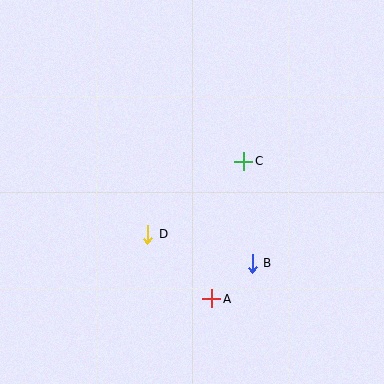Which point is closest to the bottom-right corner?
Point B is closest to the bottom-right corner.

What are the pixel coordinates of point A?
Point A is at (212, 299).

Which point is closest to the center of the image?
Point C at (244, 161) is closest to the center.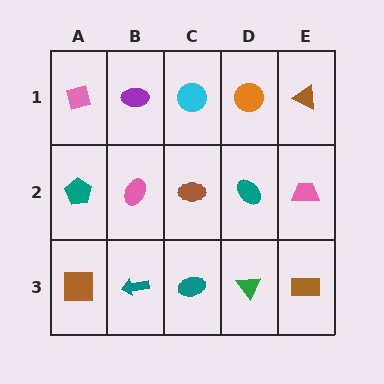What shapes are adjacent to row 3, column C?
A brown ellipse (row 2, column C), a teal arrow (row 3, column B), a green triangle (row 3, column D).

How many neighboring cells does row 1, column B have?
3.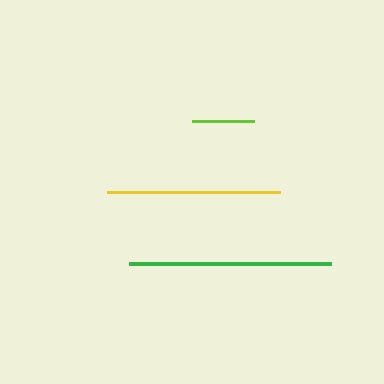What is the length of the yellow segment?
The yellow segment is approximately 173 pixels long.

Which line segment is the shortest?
The lime line is the shortest at approximately 62 pixels.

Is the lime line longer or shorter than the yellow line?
The yellow line is longer than the lime line.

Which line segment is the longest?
The green line is the longest at approximately 202 pixels.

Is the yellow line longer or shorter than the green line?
The green line is longer than the yellow line.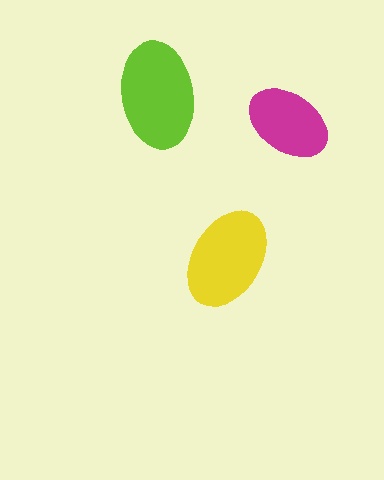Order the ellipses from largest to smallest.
the lime one, the yellow one, the magenta one.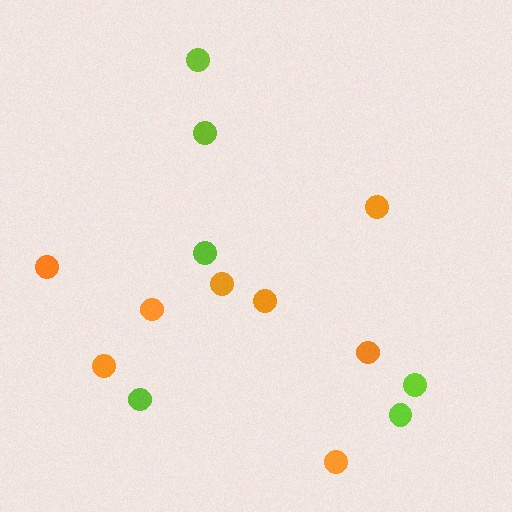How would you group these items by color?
There are 2 groups: one group of lime circles (6) and one group of orange circles (8).